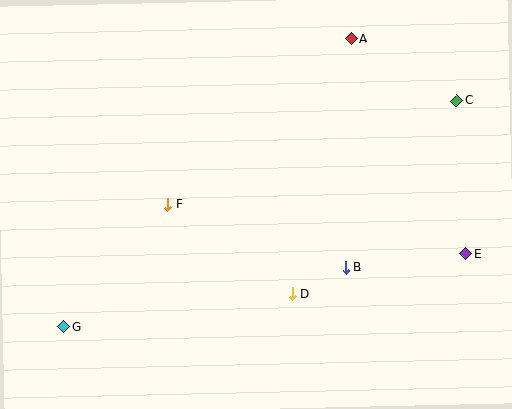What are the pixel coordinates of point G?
Point G is at (63, 327).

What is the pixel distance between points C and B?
The distance between C and B is 200 pixels.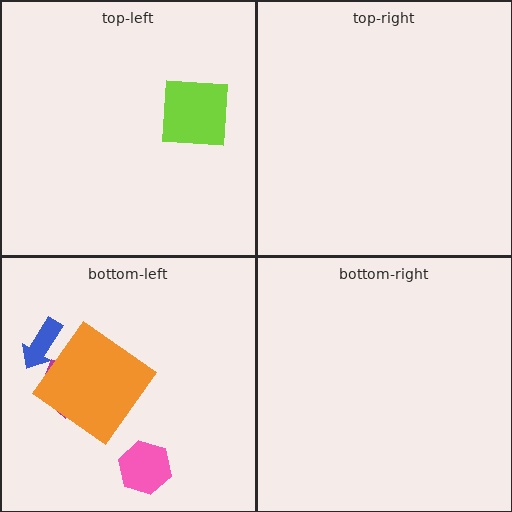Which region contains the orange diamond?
The bottom-left region.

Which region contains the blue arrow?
The bottom-left region.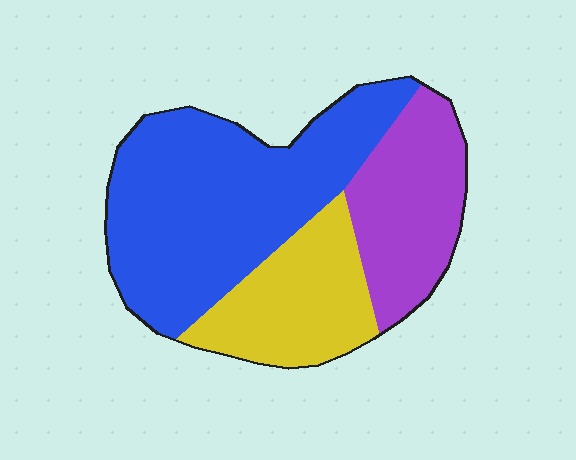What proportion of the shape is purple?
Purple covers roughly 25% of the shape.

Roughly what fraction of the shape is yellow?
Yellow covers 24% of the shape.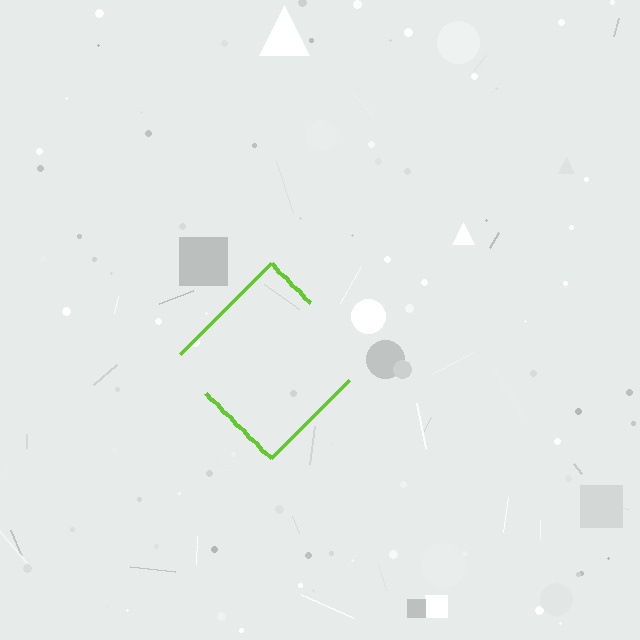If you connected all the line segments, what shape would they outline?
They would outline a diamond.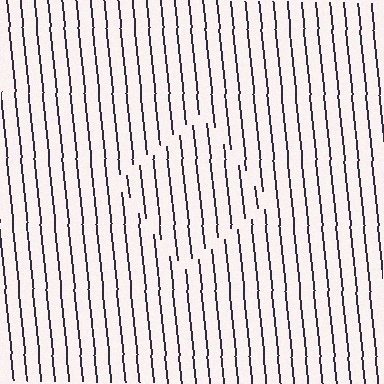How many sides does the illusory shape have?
4 sides — the line-ends trace a square.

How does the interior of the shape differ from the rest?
The interior of the shape contains the same grating, shifted by half a period — the contour is defined by the phase discontinuity where line-ends from the inner and outer gratings abut.